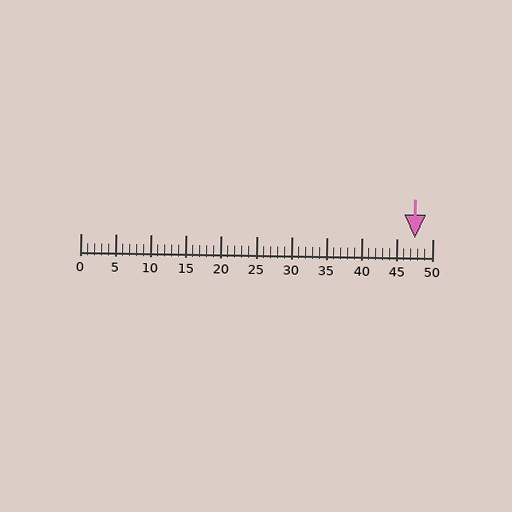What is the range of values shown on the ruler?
The ruler shows values from 0 to 50.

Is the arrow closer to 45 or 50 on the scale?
The arrow is closer to 50.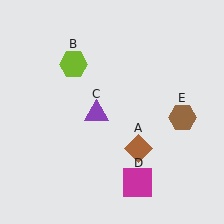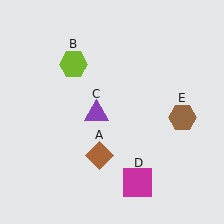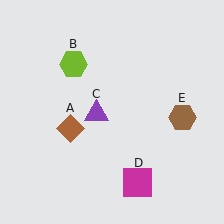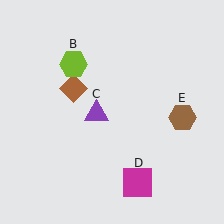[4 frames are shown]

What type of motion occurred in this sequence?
The brown diamond (object A) rotated clockwise around the center of the scene.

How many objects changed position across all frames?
1 object changed position: brown diamond (object A).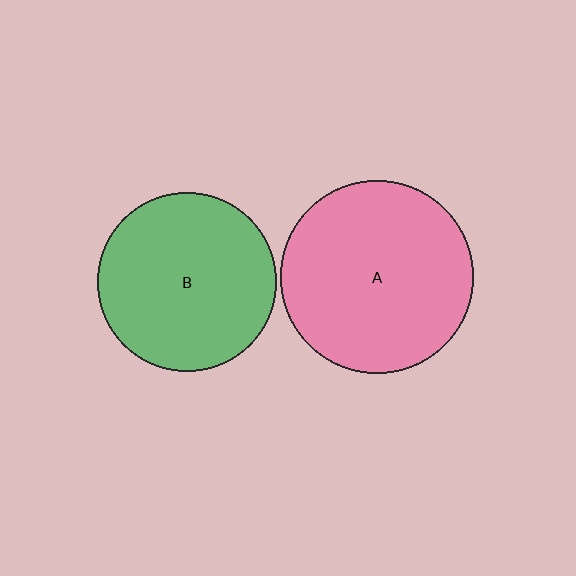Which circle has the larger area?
Circle A (pink).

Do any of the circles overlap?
No, none of the circles overlap.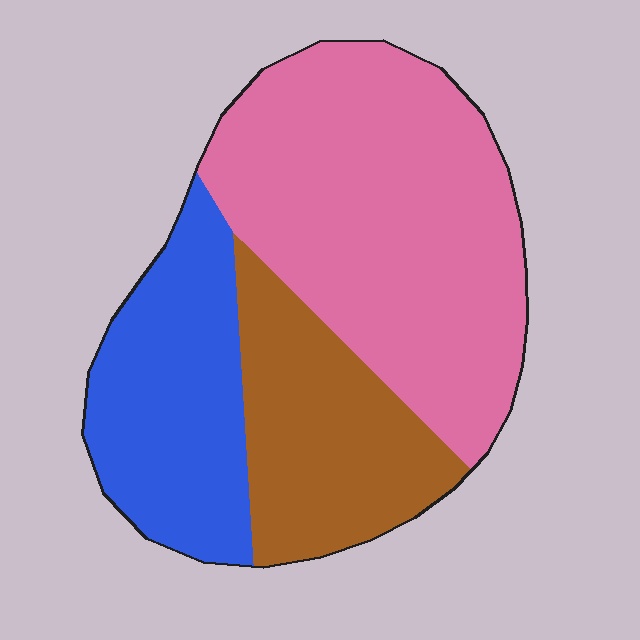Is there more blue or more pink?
Pink.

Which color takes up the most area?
Pink, at roughly 50%.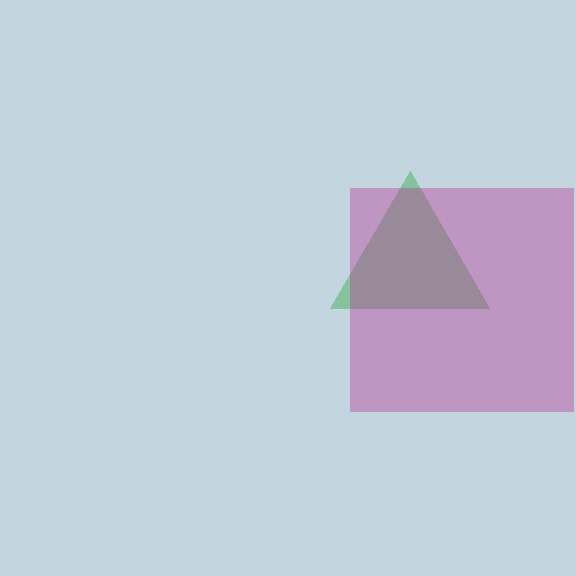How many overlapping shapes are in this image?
There are 2 overlapping shapes in the image.